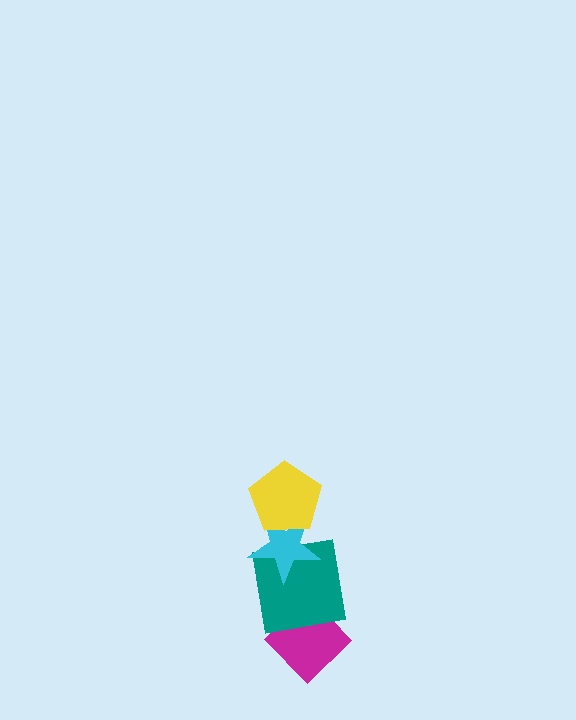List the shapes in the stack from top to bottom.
From top to bottom: the yellow pentagon, the cyan star, the teal square, the magenta diamond.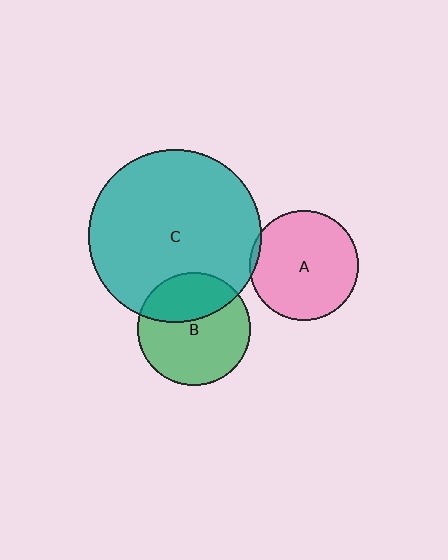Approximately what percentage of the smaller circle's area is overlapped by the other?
Approximately 35%.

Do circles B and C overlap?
Yes.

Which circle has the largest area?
Circle C (teal).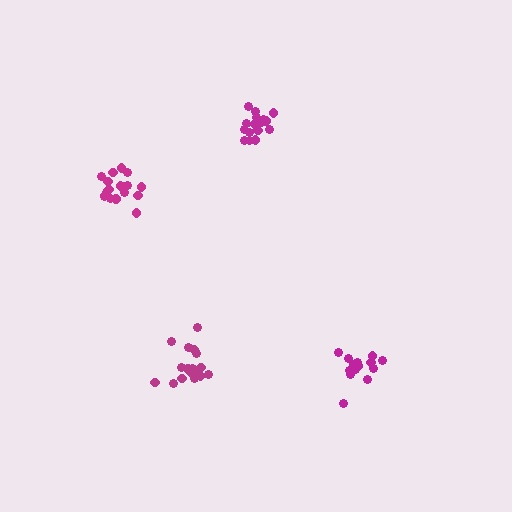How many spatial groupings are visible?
There are 4 spatial groupings.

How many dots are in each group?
Group 1: 18 dots, Group 2: 15 dots, Group 3: 17 dots, Group 4: 18 dots (68 total).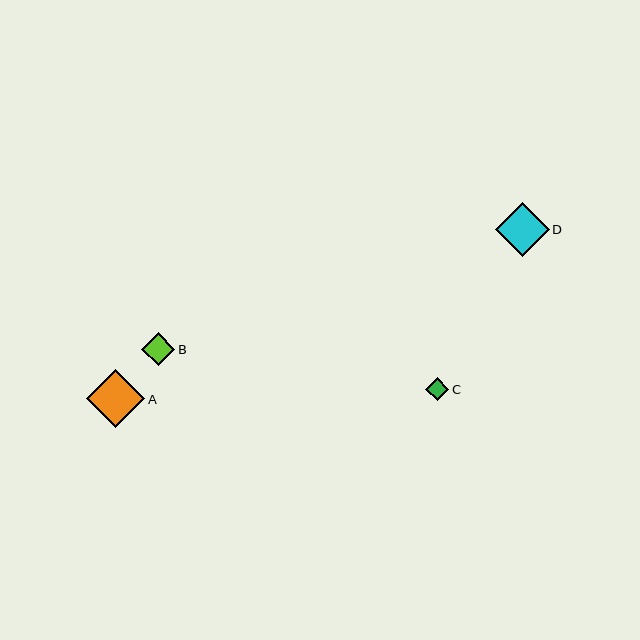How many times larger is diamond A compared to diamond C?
Diamond A is approximately 2.5 times the size of diamond C.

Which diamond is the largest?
Diamond A is the largest with a size of approximately 58 pixels.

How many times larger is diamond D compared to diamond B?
Diamond D is approximately 1.6 times the size of diamond B.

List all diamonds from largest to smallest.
From largest to smallest: A, D, B, C.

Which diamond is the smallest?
Diamond C is the smallest with a size of approximately 23 pixels.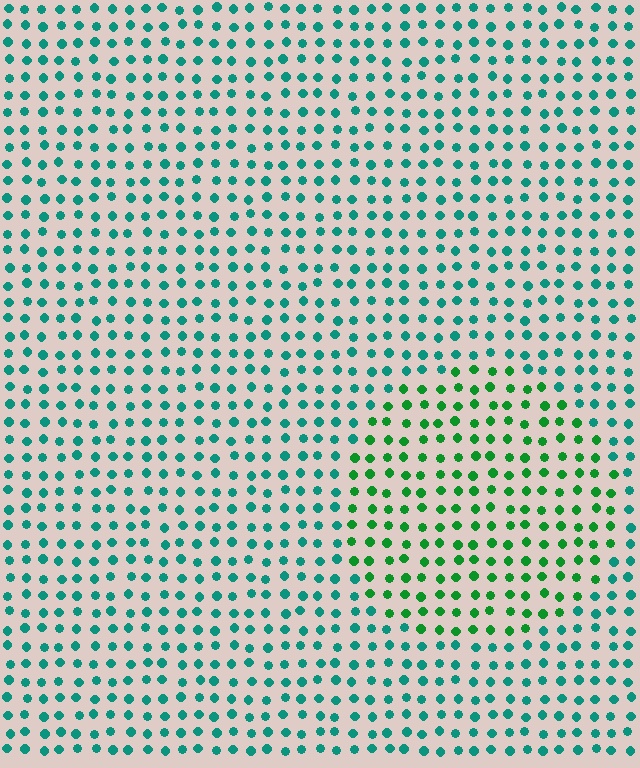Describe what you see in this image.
The image is filled with small teal elements in a uniform arrangement. A circle-shaped region is visible where the elements are tinted to a slightly different hue, forming a subtle color boundary.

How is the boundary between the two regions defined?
The boundary is defined purely by a slight shift in hue (about 38 degrees). Spacing, size, and orientation are identical on both sides.